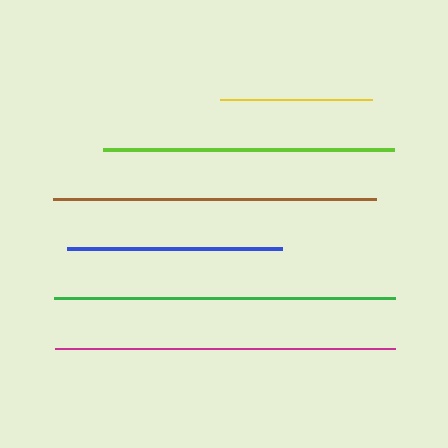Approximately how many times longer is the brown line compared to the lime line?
The brown line is approximately 1.1 times the length of the lime line.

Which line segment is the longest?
The green line is the longest at approximately 341 pixels.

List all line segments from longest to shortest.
From longest to shortest: green, magenta, brown, lime, blue, yellow.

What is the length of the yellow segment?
The yellow segment is approximately 152 pixels long.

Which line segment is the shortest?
The yellow line is the shortest at approximately 152 pixels.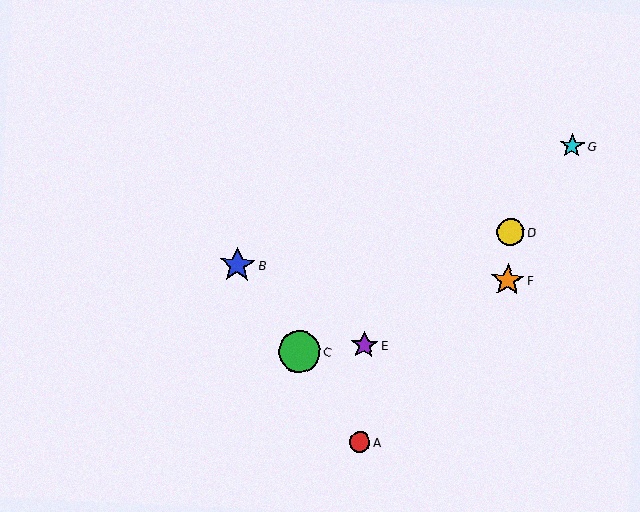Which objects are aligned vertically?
Objects A, E are aligned vertically.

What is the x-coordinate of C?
Object C is at x≈299.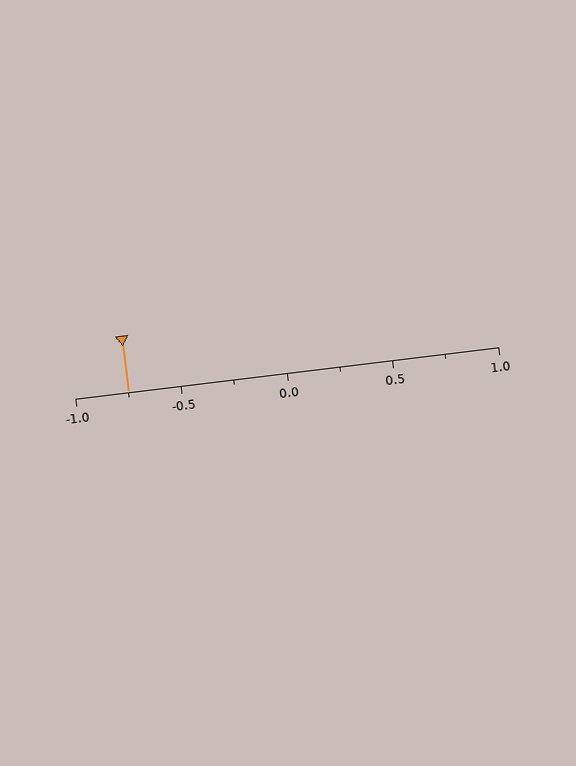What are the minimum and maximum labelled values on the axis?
The axis runs from -1.0 to 1.0.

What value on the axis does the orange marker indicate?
The marker indicates approximately -0.75.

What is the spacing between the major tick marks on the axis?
The major ticks are spaced 0.5 apart.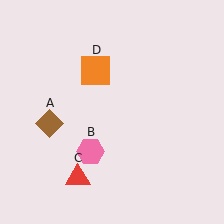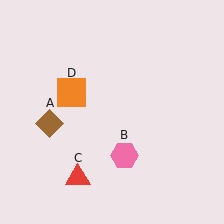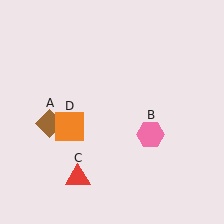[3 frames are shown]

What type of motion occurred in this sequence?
The pink hexagon (object B), orange square (object D) rotated counterclockwise around the center of the scene.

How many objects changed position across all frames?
2 objects changed position: pink hexagon (object B), orange square (object D).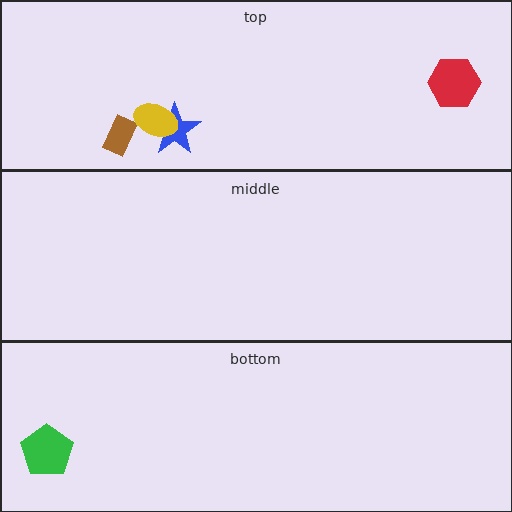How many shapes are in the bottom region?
1.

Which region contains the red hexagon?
The top region.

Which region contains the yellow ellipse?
The top region.